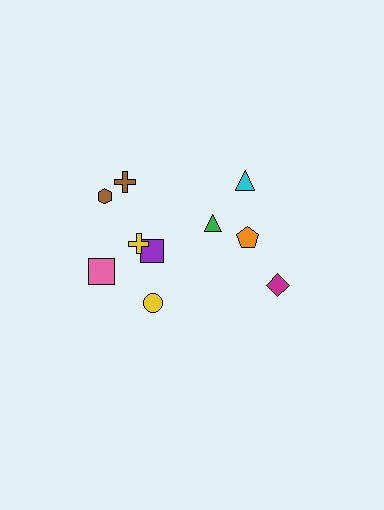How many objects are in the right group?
There are 4 objects.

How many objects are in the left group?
There are 6 objects.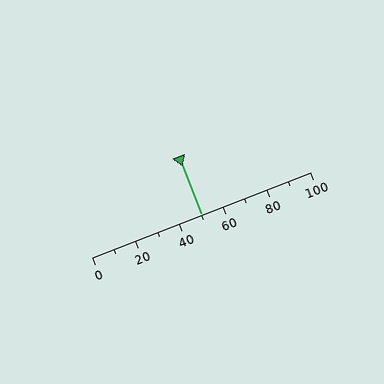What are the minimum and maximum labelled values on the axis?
The axis runs from 0 to 100.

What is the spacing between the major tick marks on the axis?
The major ticks are spaced 20 apart.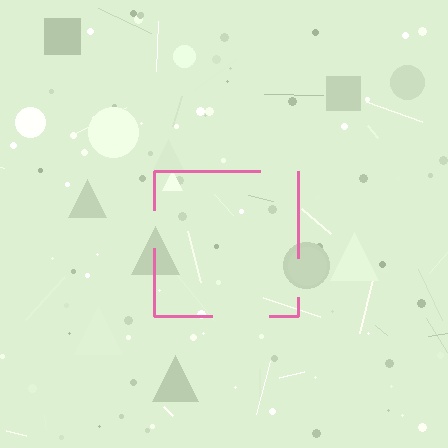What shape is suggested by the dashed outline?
The dashed outline suggests a square.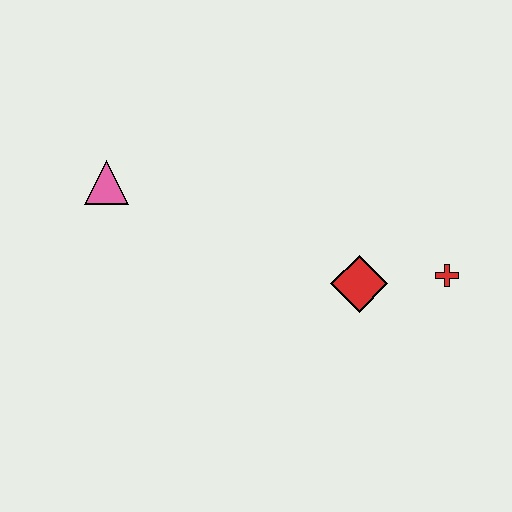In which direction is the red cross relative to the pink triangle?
The red cross is to the right of the pink triangle.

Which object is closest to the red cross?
The red diamond is closest to the red cross.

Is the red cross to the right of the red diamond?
Yes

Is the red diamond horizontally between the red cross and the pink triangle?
Yes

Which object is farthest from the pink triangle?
The red cross is farthest from the pink triangle.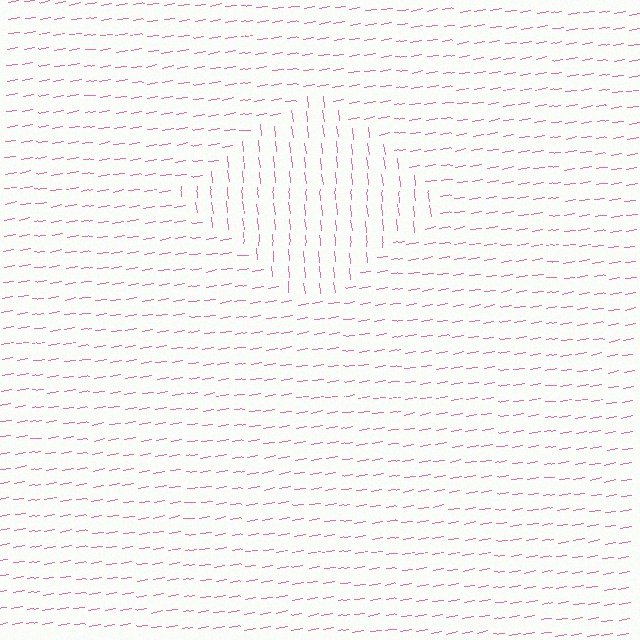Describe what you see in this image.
The image is filled with small pink line segments. A diamond region in the image has lines oriented differently from the surrounding lines, creating a visible texture boundary.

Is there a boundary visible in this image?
Yes, there is a texture boundary formed by a change in line orientation.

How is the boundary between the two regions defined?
The boundary is defined purely by a change in line orientation (approximately 87 degrees difference). All lines are the same color and thickness.